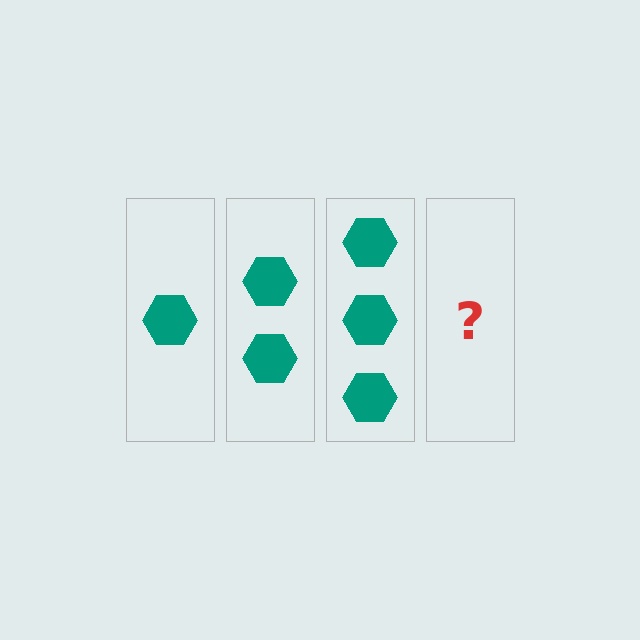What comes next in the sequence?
The next element should be 4 hexagons.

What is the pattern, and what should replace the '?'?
The pattern is that each step adds one more hexagon. The '?' should be 4 hexagons.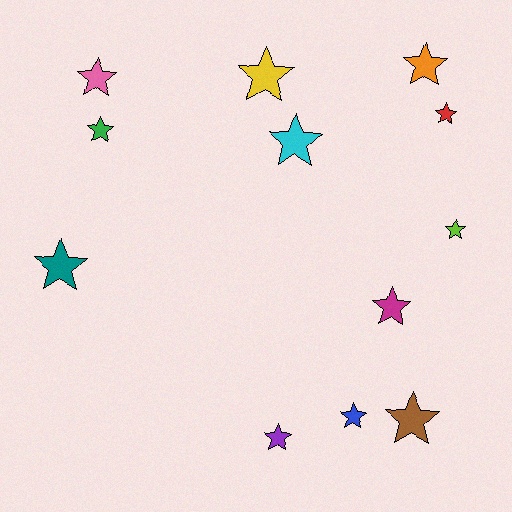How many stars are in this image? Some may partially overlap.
There are 12 stars.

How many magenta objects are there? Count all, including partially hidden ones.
There is 1 magenta object.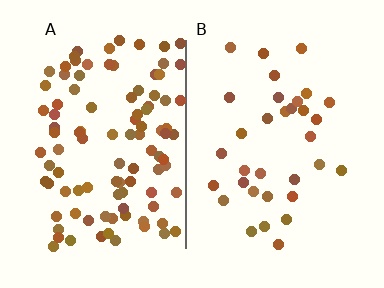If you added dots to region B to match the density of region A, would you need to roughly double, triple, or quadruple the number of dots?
Approximately triple.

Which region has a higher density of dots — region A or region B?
A (the left).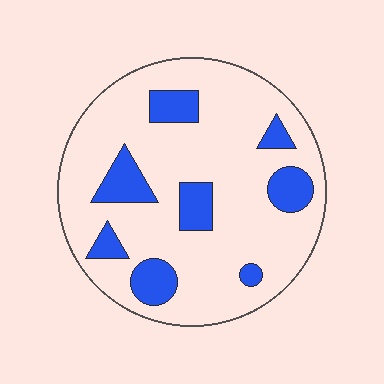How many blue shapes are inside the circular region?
8.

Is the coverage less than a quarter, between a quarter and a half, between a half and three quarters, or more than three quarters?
Less than a quarter.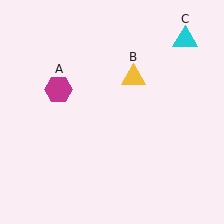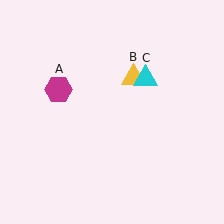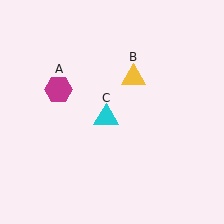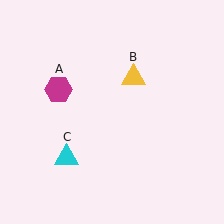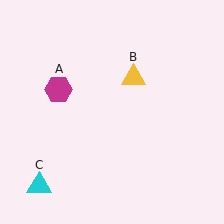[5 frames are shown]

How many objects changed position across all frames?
1 object changed position: cyan triangle (object C).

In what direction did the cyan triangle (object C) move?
The cyan triangle (object C) moved down and to the left.